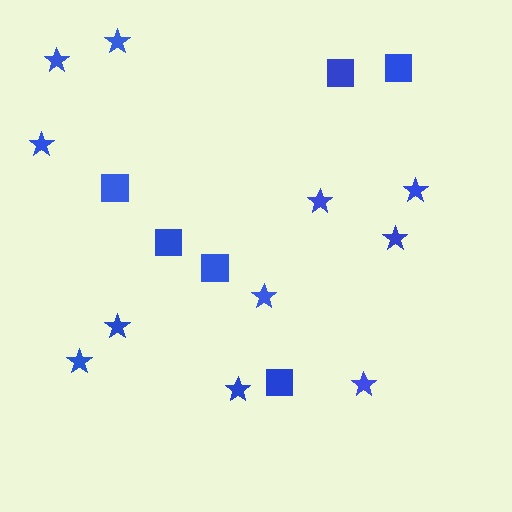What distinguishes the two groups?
There are 2 groups: one group of stars (11) and one group of squares (6).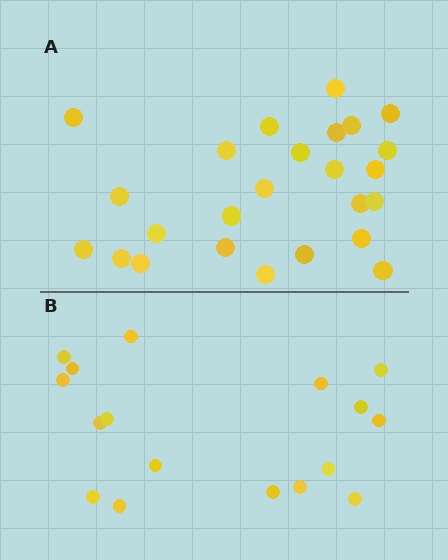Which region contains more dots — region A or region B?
Region A (the top region) has more dots.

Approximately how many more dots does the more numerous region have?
Region A has roughly 8 or so more dots than region B.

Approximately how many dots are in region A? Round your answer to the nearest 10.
About 20 dots. (The exact count is 25, which rounds to 20.)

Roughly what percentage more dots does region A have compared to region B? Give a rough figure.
About 45% more.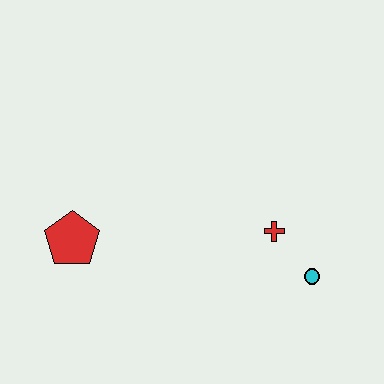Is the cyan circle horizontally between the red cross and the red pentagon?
No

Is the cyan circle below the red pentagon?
Yes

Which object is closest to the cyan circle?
The red cross is closest to the cyan circle.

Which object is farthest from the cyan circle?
The red pentagon is farthest from the cyan circle.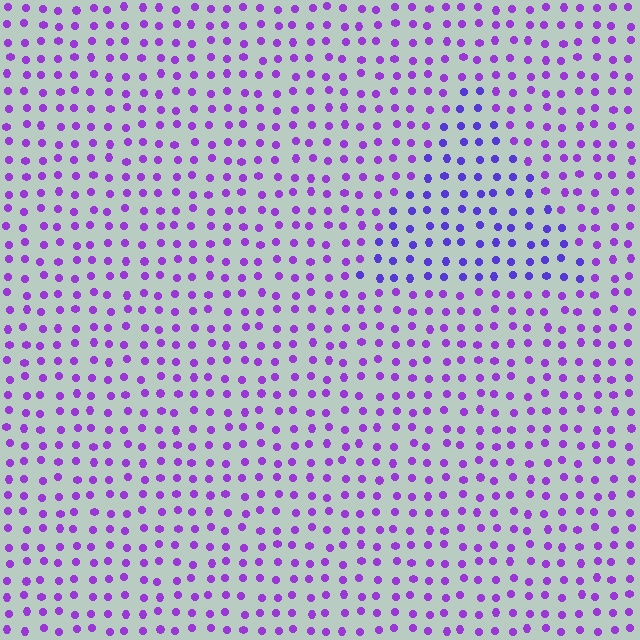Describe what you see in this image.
The image is filled with small purple elements in a uniform arrangement. A triangle-shaped region is visible where the elements are tinted to a slightly different hue, forming a subtle color boundary.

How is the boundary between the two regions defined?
The boundary is defined purely by a slight shift in hue (about 26 degrees). Spacing, size, and orientation are identical on both sides.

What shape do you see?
I see a triangle.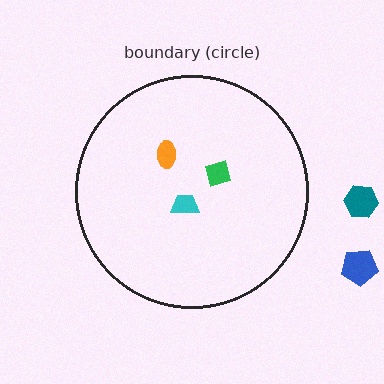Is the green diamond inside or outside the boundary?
Inside.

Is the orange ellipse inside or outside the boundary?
Inside.